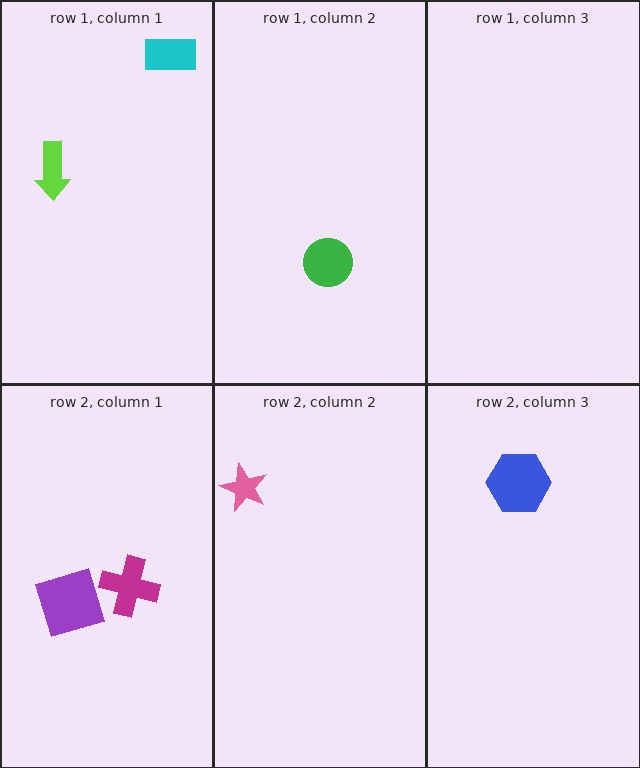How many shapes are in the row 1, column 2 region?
1.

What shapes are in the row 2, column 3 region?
The blue hexagon.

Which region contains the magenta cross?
The row 2, column 1 region.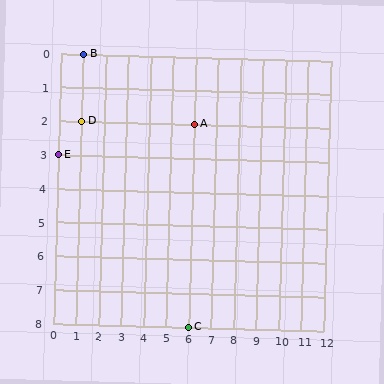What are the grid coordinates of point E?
Point E is at grid coordinates (0, 3).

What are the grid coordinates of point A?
Point A is at grid coordinates (6, 2).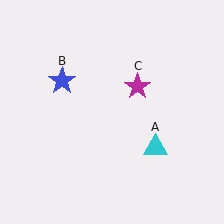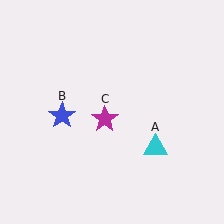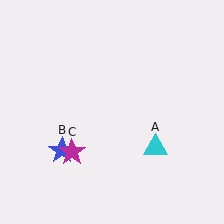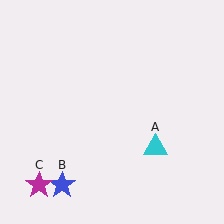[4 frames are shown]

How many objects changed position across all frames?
2 objects changed position: blue star (object B), magenta star (object C).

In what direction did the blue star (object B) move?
The blue star (object B) moved down.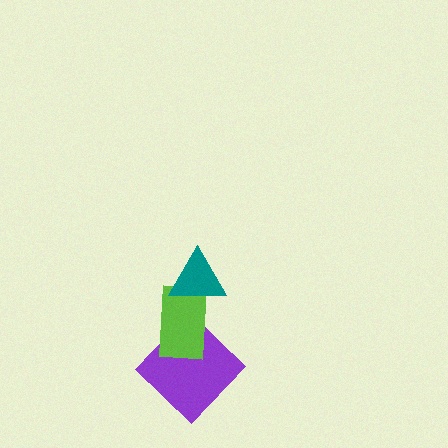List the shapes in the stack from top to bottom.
From top to bottom: the teal triangle, the lime rectangle, the purple diamond.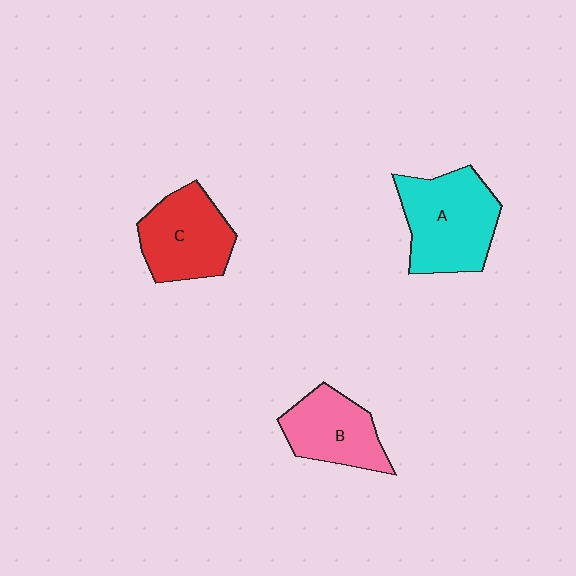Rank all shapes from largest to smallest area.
From largest to smallest: A (cyan), C (red), B (pink).